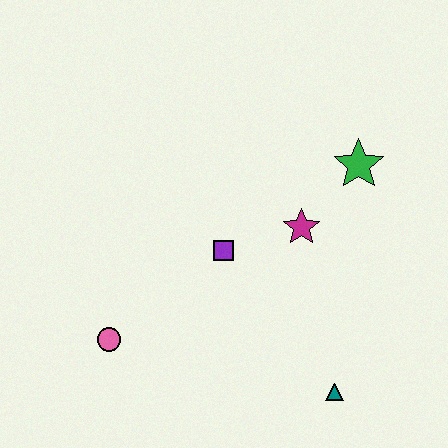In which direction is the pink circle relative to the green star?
The pink circle is to the left of the green star.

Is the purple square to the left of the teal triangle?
Yes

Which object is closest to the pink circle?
The purple square is closest to the pink circle.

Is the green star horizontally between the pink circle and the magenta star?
No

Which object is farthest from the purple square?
The teal triangle is farthest from the purple square.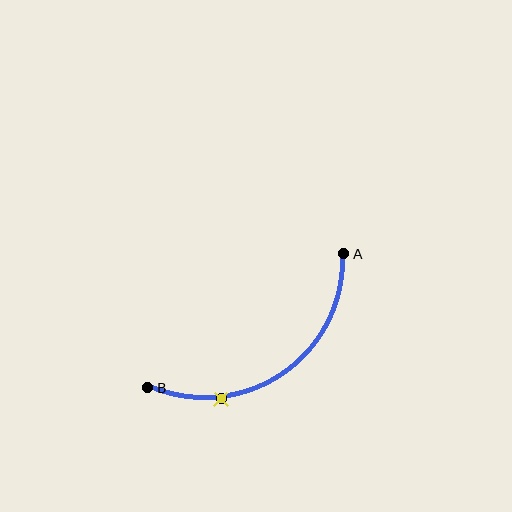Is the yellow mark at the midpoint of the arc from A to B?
No. The yellow mark lies on the arc but is closer to endpoint B. The arc midpoint would be at the point on the curve equidistant along the arc from both A and B.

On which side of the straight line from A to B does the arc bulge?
The arc bulges below and to the right of the straight line connecting A and B.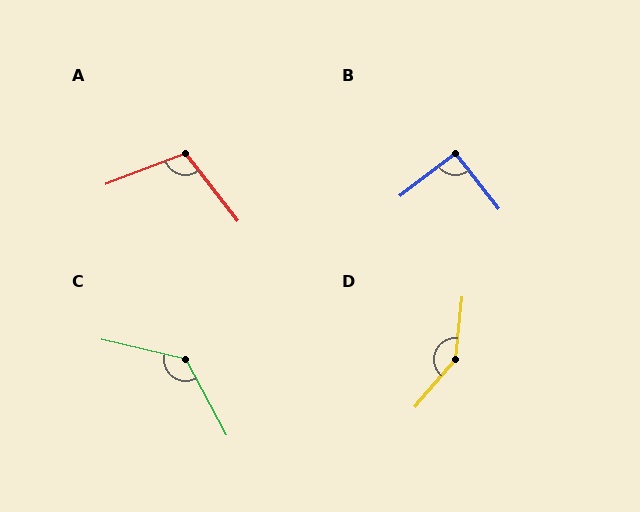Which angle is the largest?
D, at approximately 145 degrees.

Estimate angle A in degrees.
Approximately 106 degrees.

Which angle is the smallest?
B, at approximately 91 degrees.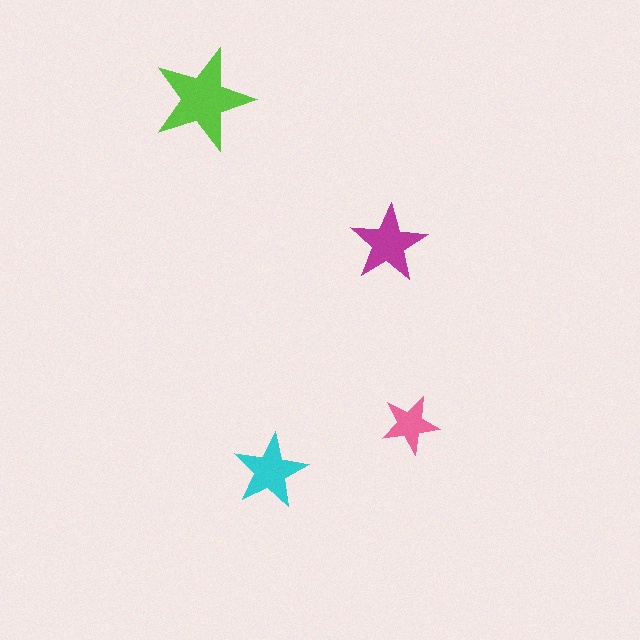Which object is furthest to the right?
The pink star is rightmost.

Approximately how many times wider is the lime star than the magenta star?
About 1.5 times wider.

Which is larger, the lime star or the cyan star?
The lime one.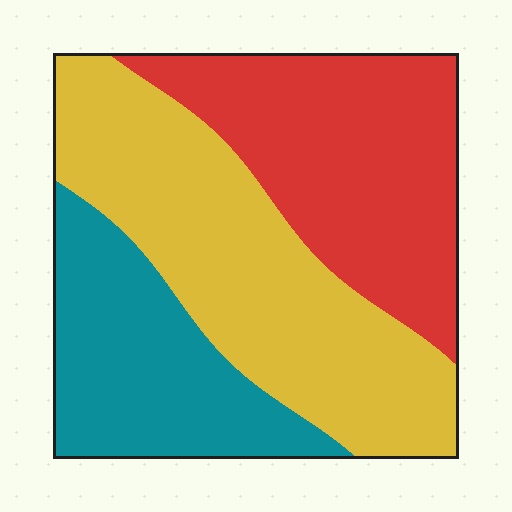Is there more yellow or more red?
Yellow.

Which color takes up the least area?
Teal, at roughly 25%.